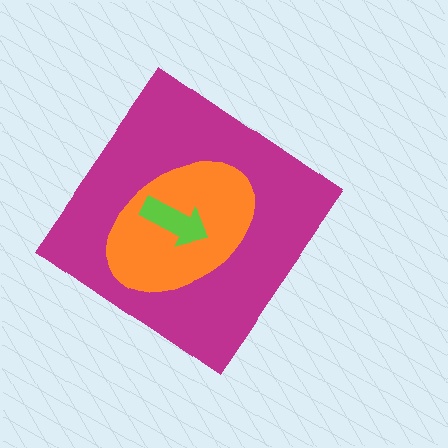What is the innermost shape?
The lime arrow.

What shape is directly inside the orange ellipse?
The lime arrow.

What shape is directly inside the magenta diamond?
The orange ellipse.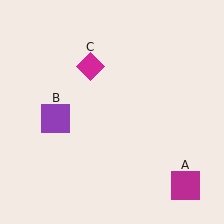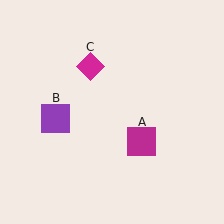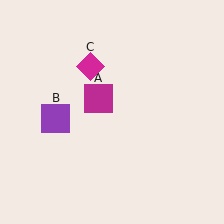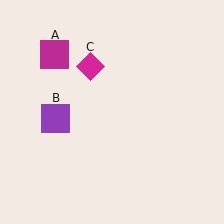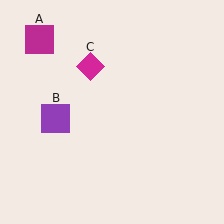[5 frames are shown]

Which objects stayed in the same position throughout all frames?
Purple square (object B) and magenta diamond (object C) remained stationary.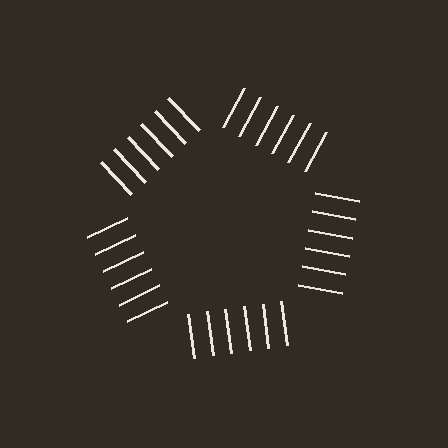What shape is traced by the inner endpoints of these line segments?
An illusory pentagon — the line segments terminate on its edges but no continuous stroke is drawn.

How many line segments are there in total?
30 — 6 along each of the 5 edges.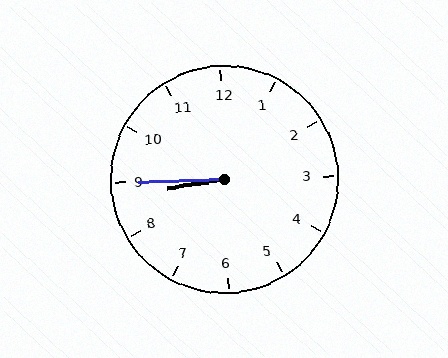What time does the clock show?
8:45.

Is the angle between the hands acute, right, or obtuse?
It is acute.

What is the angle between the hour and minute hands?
Approximately 8 degrees.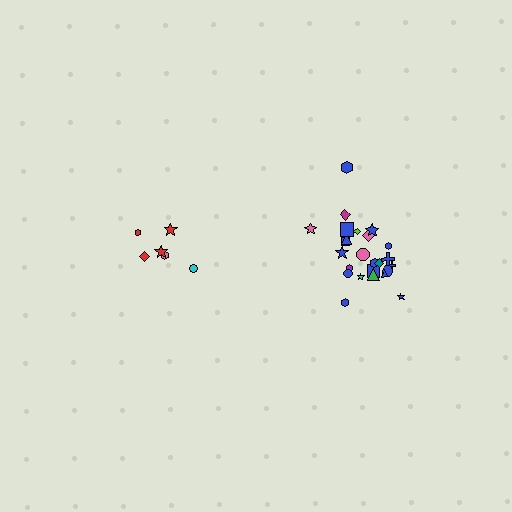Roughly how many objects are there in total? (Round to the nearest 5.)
Roughly 30 objects in total.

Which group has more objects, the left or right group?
The right group.